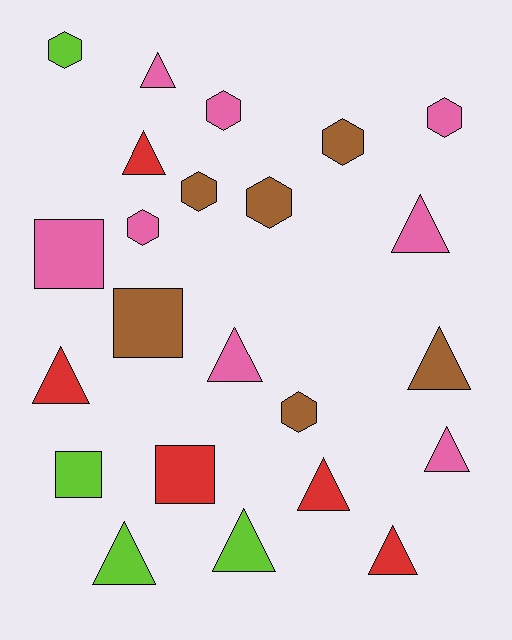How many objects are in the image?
There are 23 objects.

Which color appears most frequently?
Pink, with 8 objects.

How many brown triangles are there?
There is 1 brown triangle.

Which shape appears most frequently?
Triangle, with 11 objects.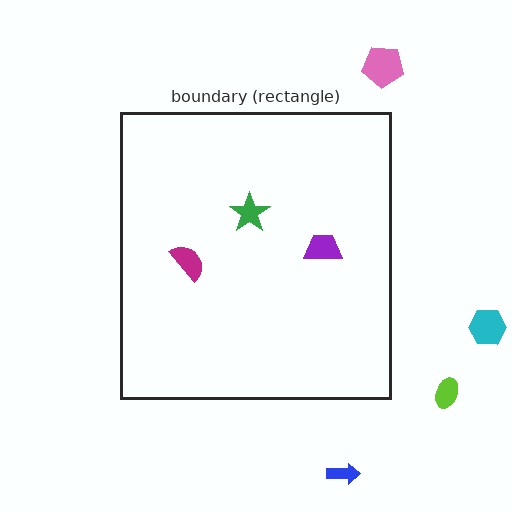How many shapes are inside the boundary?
3 inside, 4 outside.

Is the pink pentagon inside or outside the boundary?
Outside.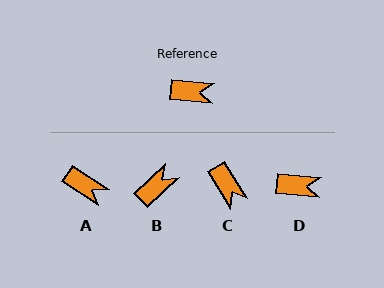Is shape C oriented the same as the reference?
No, it is off by about 54 degrees.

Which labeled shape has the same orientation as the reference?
D.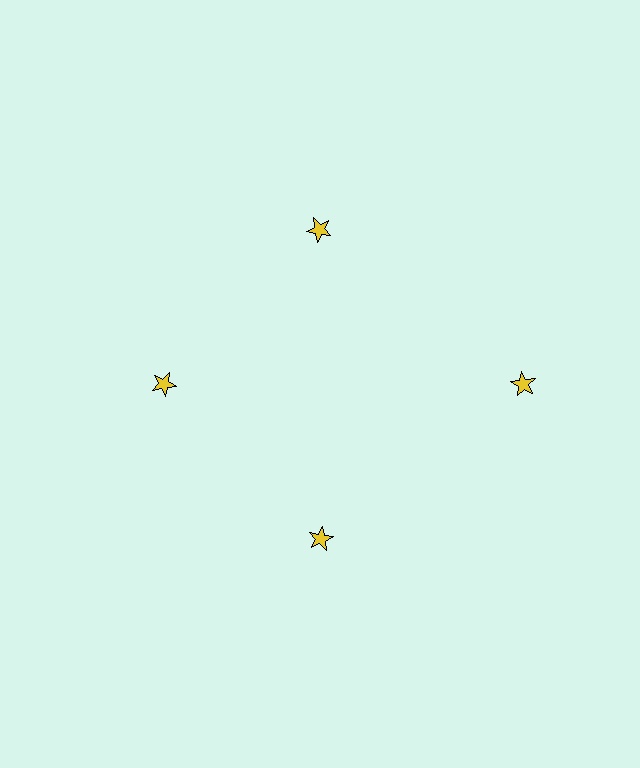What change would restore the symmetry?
The symmetry would be restored by moving it inward, back onto the ring so that all 4 stars sit at equal angles and equal distance from the center.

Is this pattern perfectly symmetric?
No. The 4 yellow stars are arranged in a ring, but one element near the 3 o'clock position is pushed outward from the center, breaking the 4-fold rotational symmetry.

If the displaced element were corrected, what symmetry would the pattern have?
It would have 4-fold rotational symmetry — the pattern would map onto itself every 90 degrees.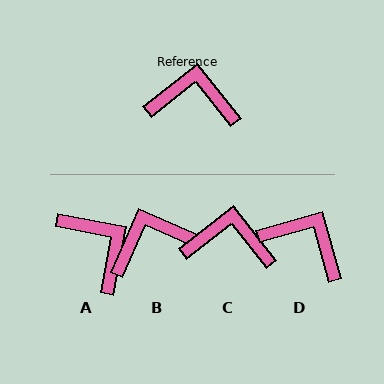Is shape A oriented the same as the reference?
No, it is off by about 49 degrees.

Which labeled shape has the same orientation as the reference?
C.